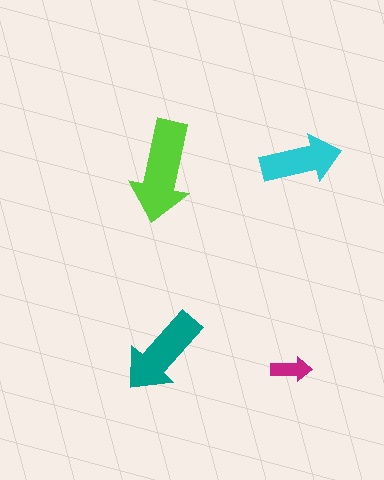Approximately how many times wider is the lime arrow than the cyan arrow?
About 1.5 times wider.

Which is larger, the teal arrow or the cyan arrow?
The teal one.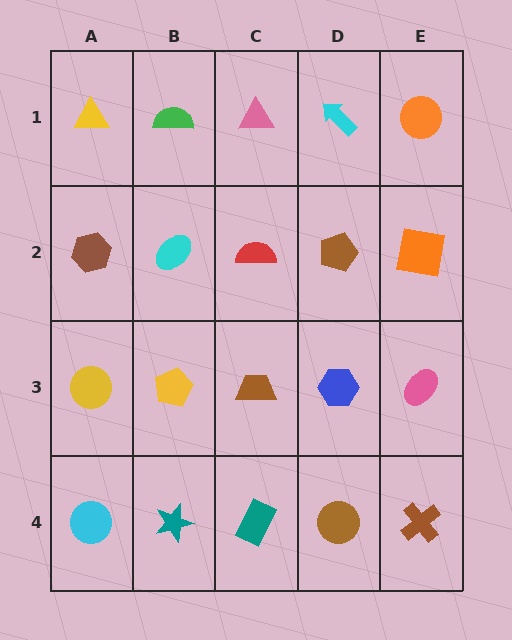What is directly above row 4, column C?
A brown trapezoid.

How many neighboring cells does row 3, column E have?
3.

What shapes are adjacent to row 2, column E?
An orange circle (row 1, column E), a pink ellipse (row 3, column E), a brown pentagon (row 2, column D).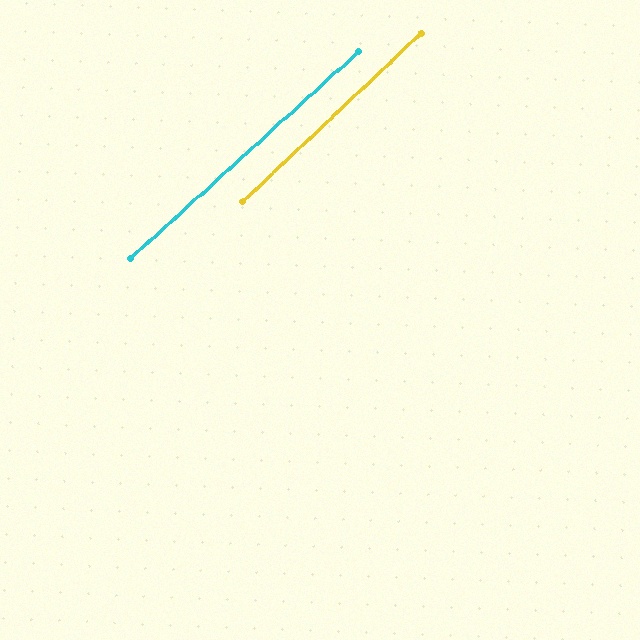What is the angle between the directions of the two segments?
Approximately 1 degree.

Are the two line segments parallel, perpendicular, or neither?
Parallel — their directions differ by only 1.2°.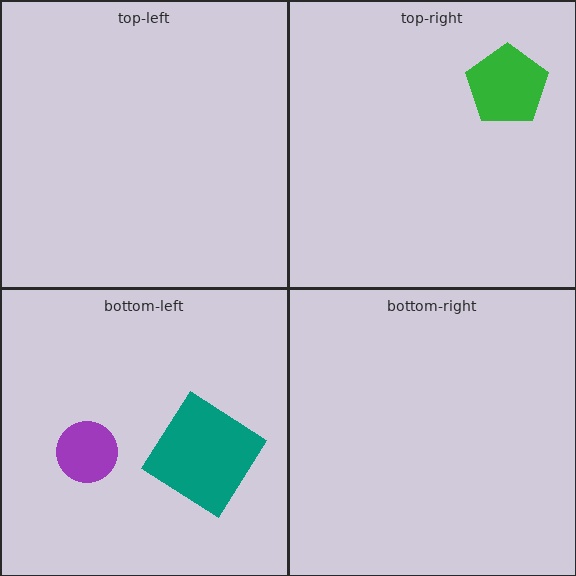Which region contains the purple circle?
The bottom-left region.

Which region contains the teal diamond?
The bottom-left region.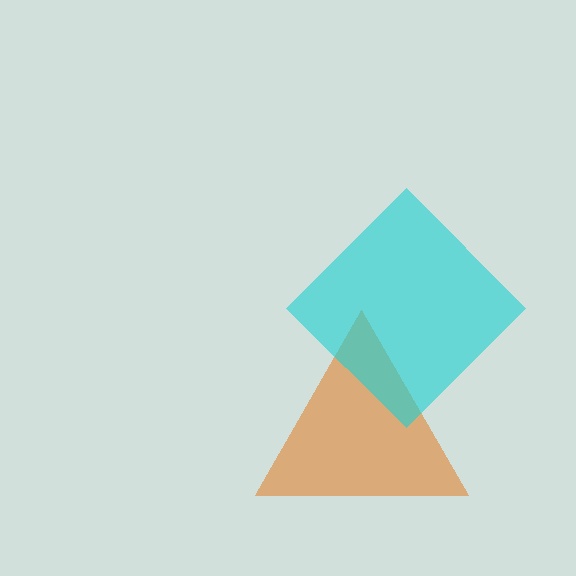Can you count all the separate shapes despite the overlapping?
Yes, there are 2 separate shapes.